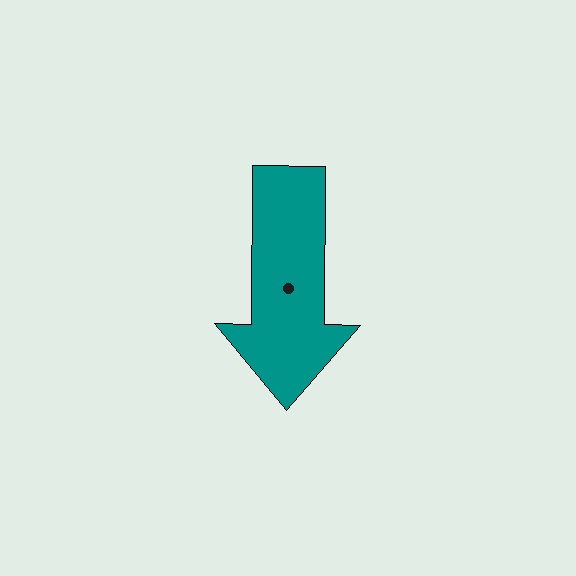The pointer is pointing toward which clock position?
Roughly 6 o'clock.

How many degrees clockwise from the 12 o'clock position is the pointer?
Approximately 181 degrees.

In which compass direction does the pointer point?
South.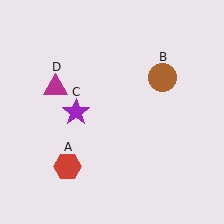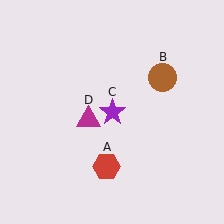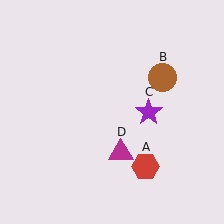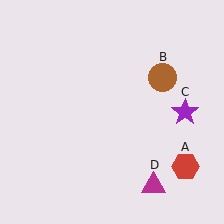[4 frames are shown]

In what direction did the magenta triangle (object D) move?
The magenta triangle (object D) moved down and to the right.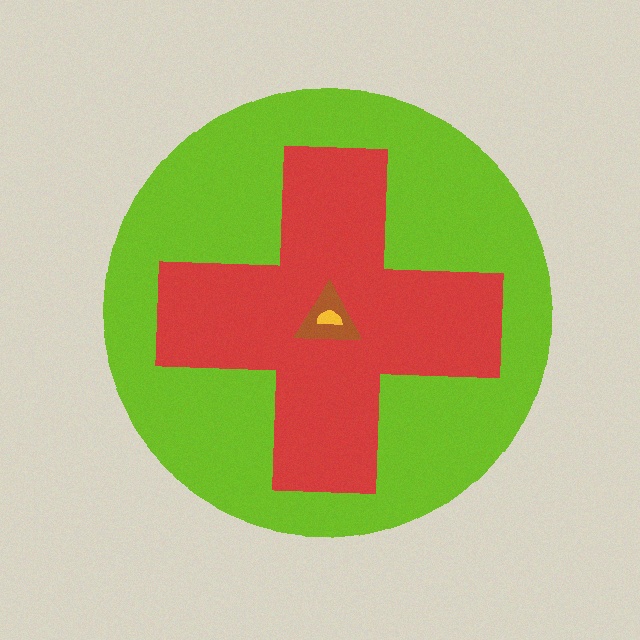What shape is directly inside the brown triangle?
The yellow semicircle.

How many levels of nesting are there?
4.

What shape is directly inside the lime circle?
The red cross.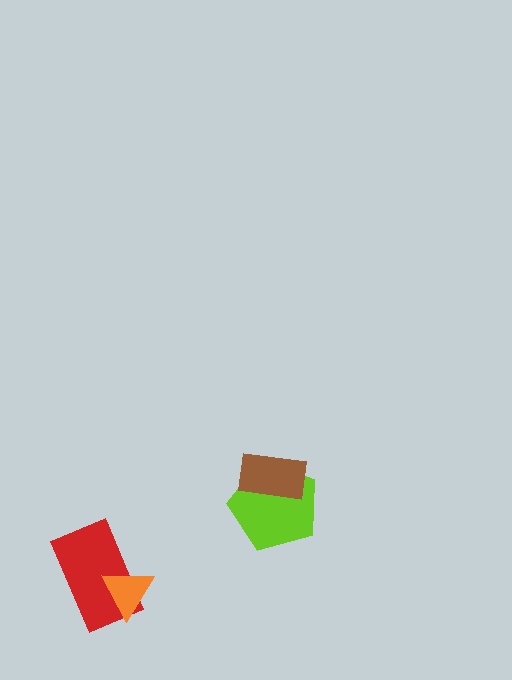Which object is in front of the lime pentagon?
The brown rectangle is in front of the lime pentagon.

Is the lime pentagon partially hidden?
Yes, it is partially covered by another shape.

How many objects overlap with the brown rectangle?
1 object overlaps with the brown rectangle.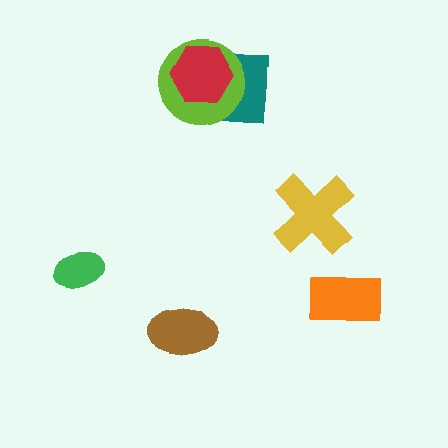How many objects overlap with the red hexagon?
2 objects overlap with the red hexagon.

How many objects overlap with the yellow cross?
0 objects overlap with the yellow cross.